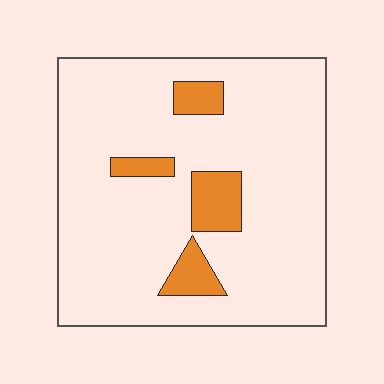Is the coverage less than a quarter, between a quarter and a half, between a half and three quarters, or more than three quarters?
Less than a quarter.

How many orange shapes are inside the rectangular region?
4.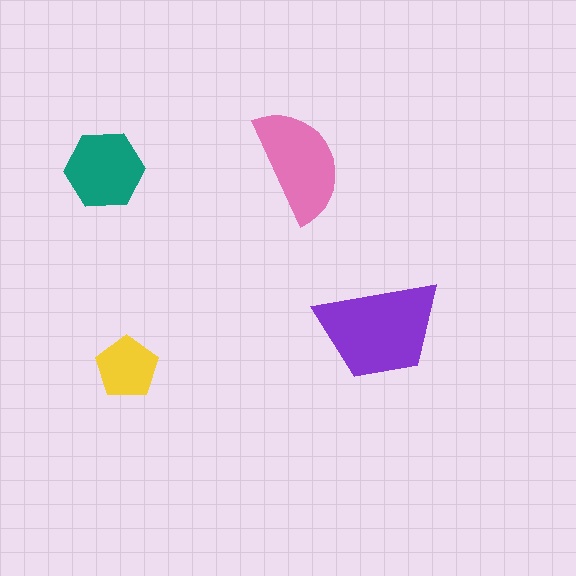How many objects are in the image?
There are 4 objects in the image.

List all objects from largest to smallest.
The purple trapezoid, the pink semicircle, the teal hexagon, the yellow pentagon.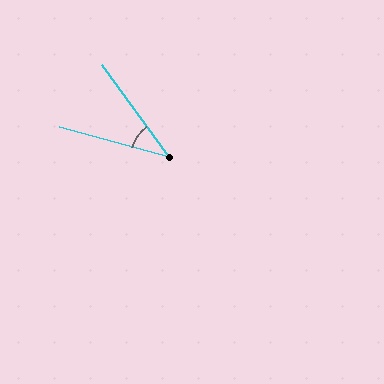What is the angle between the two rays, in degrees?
Approximately 39 degrees.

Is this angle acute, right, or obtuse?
It is acute.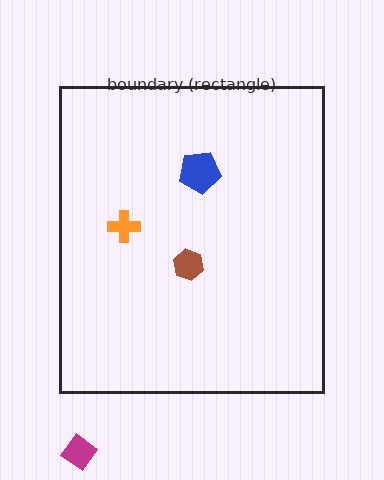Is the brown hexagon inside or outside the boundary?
Inside.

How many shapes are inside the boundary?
3 inside, 1 outside.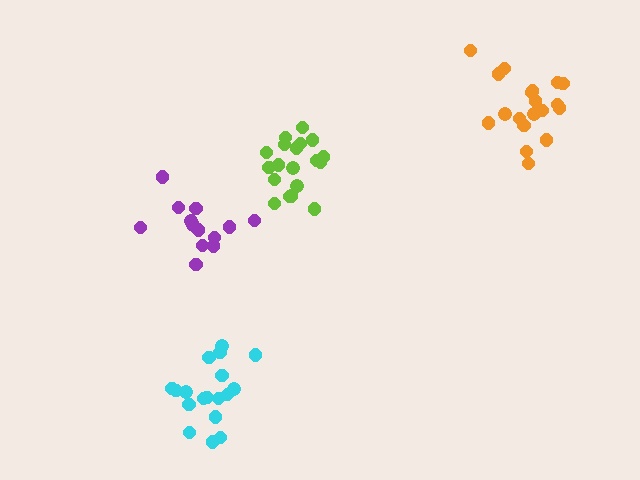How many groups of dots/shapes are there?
There are 4 groups.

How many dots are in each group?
Group 1: 13 dots, Group 2: 18 dots, Group 3: 19 dots, Group 4: 19 dots (69 total).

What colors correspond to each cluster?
The clusters are colored: purple, cyan, lime, orange.